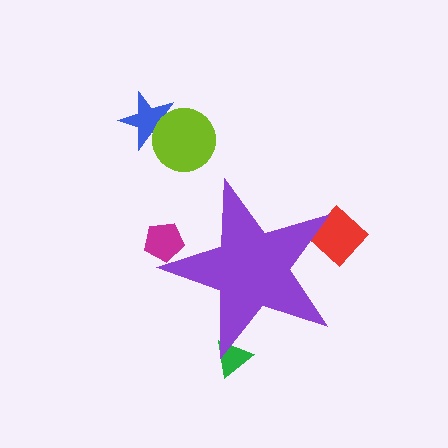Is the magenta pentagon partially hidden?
Yes, the magenta pentagon is partially hidden behind the purple star.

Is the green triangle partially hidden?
Yes, the green triangle is partially hidden behind the purple star.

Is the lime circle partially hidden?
No, the lime circle is fully visible.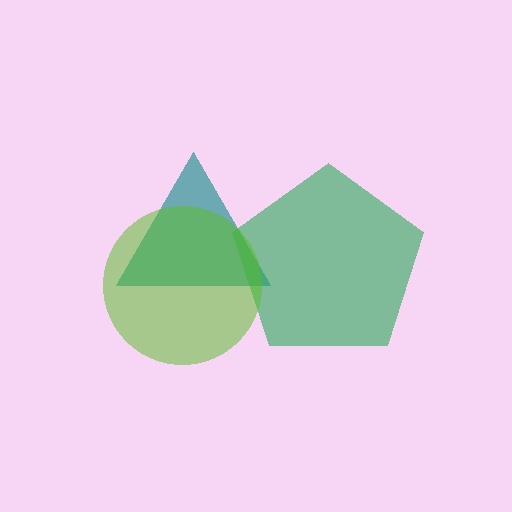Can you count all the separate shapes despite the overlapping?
Yes, there are 3 separate shapes.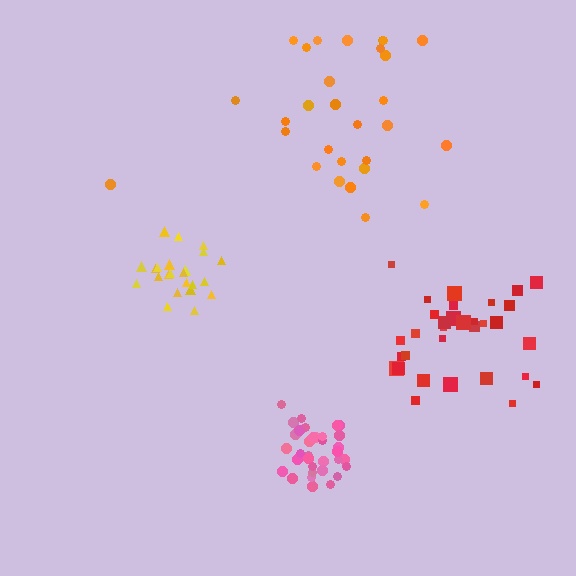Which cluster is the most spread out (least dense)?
Orange.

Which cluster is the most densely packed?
Pink.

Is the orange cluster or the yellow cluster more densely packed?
Yellow.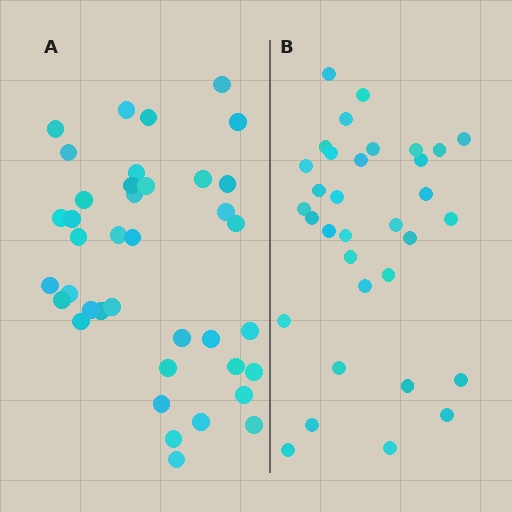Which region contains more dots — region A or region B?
Region A (the left region) has more dots.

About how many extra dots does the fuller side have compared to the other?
Region A has about 6 more dots than region B.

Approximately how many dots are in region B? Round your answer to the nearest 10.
About 30 dots. (The exact count is 33, which rounds to 30.)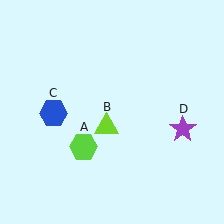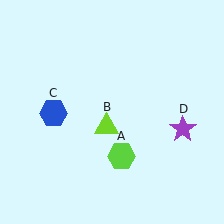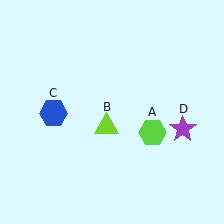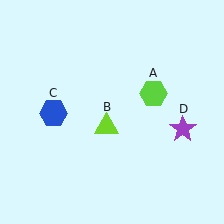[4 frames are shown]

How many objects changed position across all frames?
1 object changed position: lime hexagon (object A).